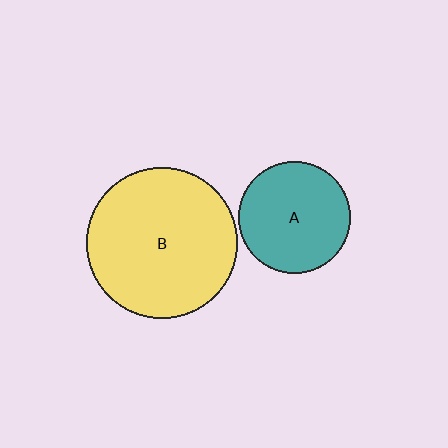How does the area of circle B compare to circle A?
Approximately 1.8 times.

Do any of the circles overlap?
No, none of the circles overlap.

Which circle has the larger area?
Circle B (yellow).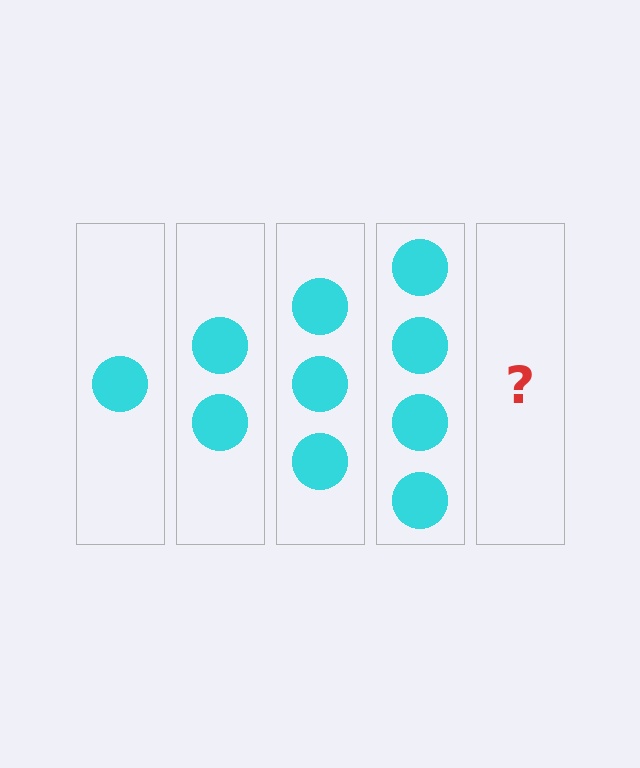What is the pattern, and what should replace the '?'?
The pattern is that each step adds one more circle. The '?' should be 5 circles.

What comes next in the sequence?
The next element should be 5 circles.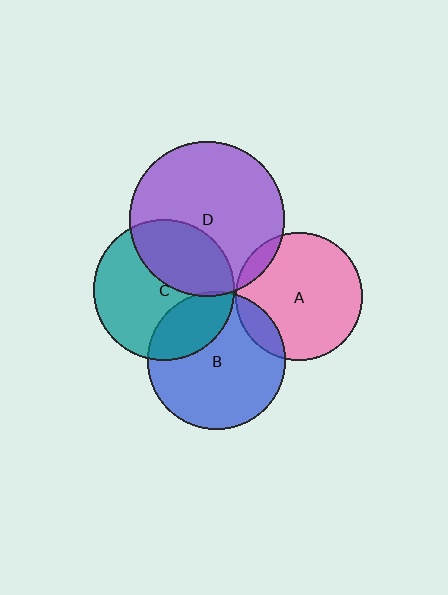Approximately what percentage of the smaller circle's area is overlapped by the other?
Approximately 35%.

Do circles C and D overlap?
Yes.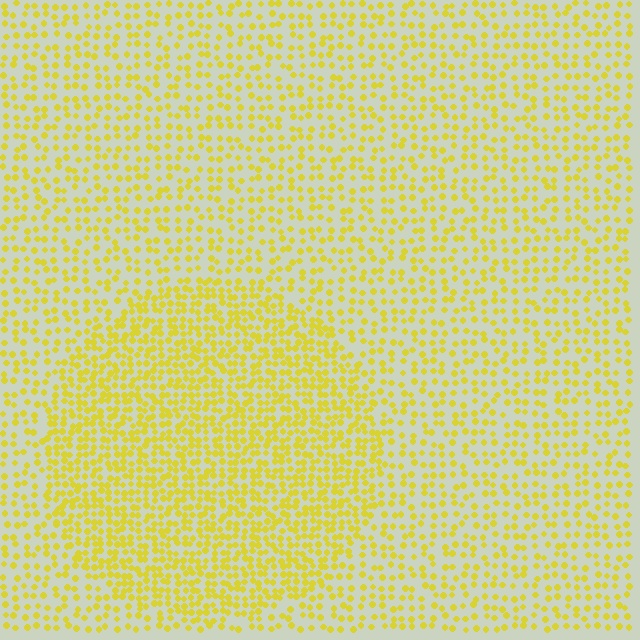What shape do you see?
I see a circle.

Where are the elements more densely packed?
The elements are more densely packed inside the circle boundary.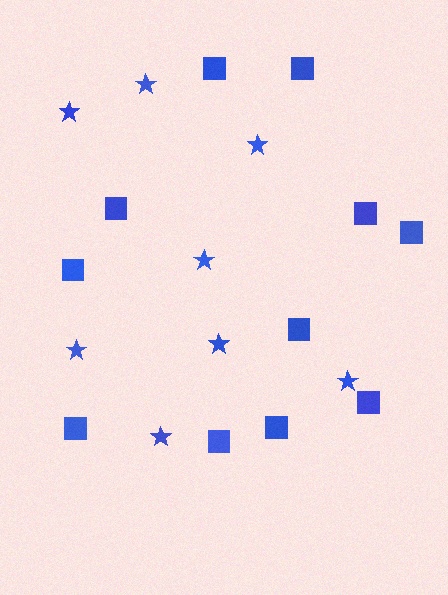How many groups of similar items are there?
There are 2 groups: one group of stars (8) and one group of squares (11).